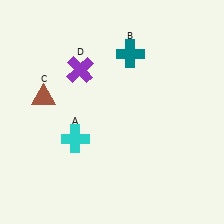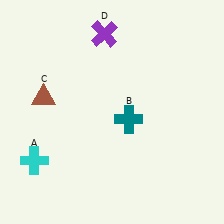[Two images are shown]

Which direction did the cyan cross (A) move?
The cyan cross (A) moved left.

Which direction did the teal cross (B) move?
The teal cross (B) moved down.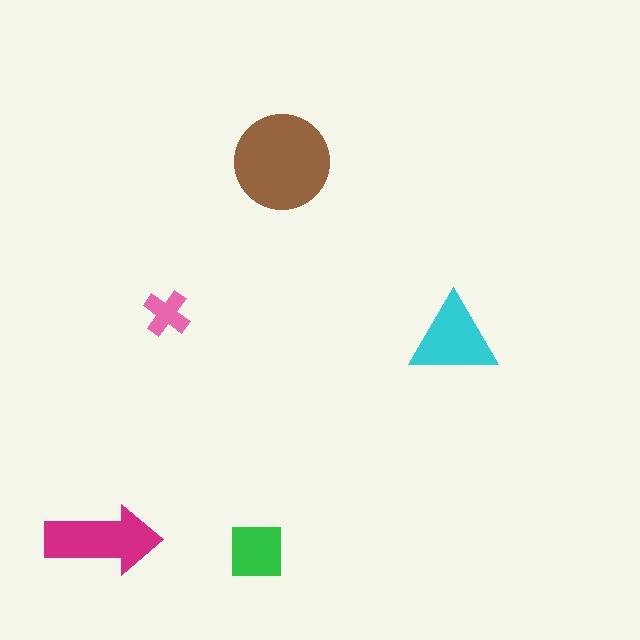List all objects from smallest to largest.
The pink cross, the green square, the cyan triangle, the magenta arrow, the brown circle.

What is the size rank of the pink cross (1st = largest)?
5th.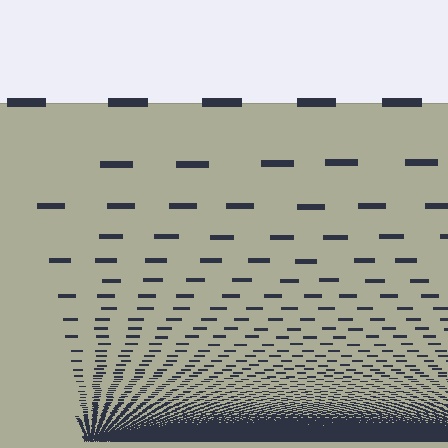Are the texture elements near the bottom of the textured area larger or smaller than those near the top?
Smaller. The gradient is inverted — elements near the bottom are smaller and denser.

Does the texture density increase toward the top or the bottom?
Density increases toward the bottom.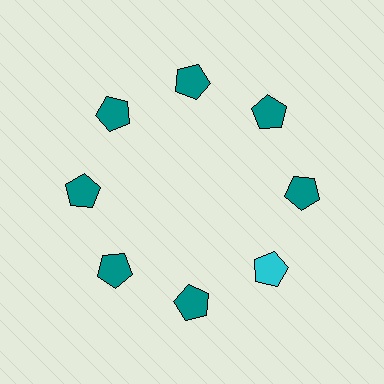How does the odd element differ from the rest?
It has a different color: cyan instead of teal.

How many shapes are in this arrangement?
There are 8 shapes arranged in a ring pattern.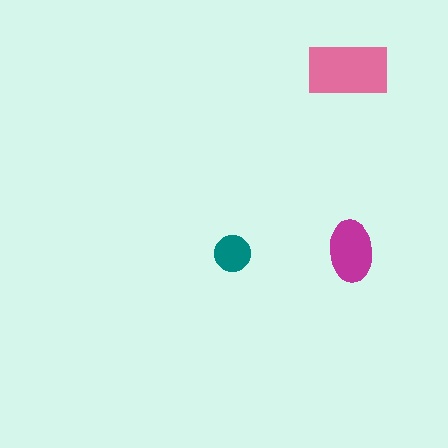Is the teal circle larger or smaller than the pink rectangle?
Smaller.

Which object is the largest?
The pink rectangle.